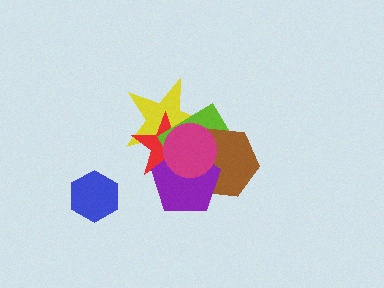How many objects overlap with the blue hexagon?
0 objects overlap with the blue hexagon.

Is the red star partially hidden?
Yes, it is partially covered by another shape.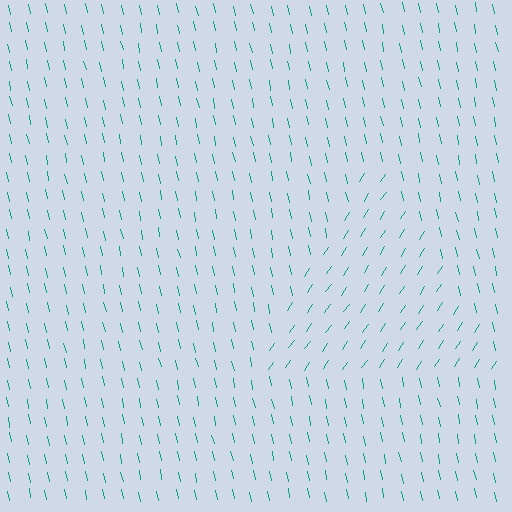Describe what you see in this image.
The image is filled with small teal line segments. A triangle region in the image has lines oriented differently from the surrounding lines, creating a visible texture boundary.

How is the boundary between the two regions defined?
The boundary is defined purely by a change in line orientation (approximately 45 degrees difference). All lines are the same color and thickness.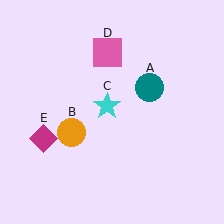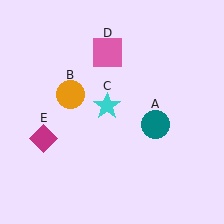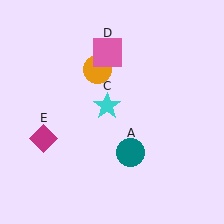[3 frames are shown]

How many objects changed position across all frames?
2 objects changed position: teal circle (object A), orange circle (object B).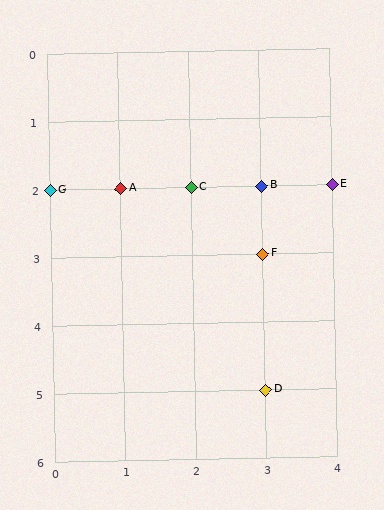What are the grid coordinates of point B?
Point B is at grid coordinates (3, 2).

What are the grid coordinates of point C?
Point C is at grid coordinates (2, 2).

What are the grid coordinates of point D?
Point D is at grid coordinates (3, 5).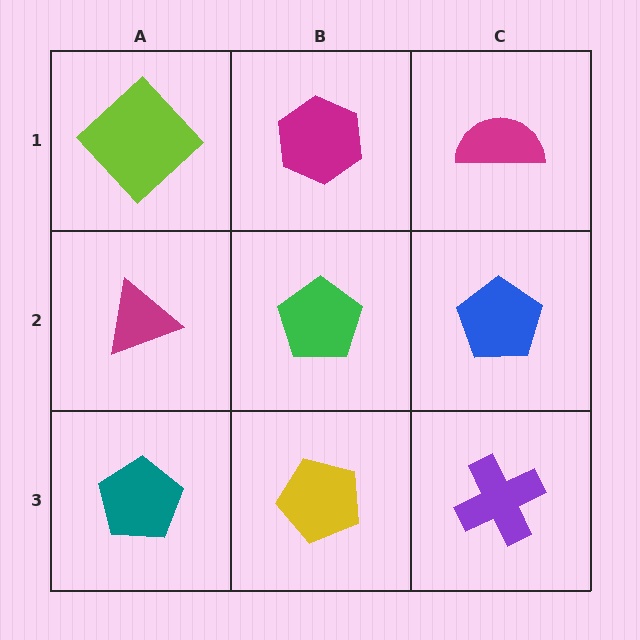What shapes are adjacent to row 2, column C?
A magenta semicircle (row 1, column C), a purple cross (row 3, column C), a green pentagon (row 2, column B).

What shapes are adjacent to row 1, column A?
A magenta triangle (row 2, column A), a magenta hexagon (row 1, column B).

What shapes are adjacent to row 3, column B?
A green pentagon (row 2, column B), a teal pentagon (row 3, column A), a purple cross (row 3, column C).